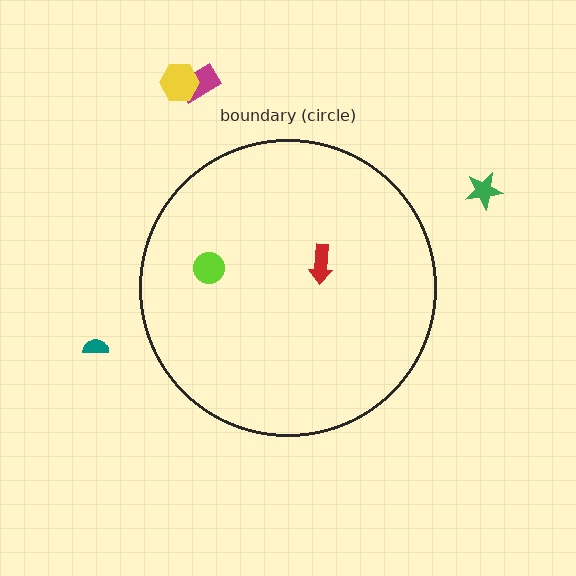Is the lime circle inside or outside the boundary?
Inside.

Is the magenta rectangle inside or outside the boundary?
Outside.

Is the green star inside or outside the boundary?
Outside.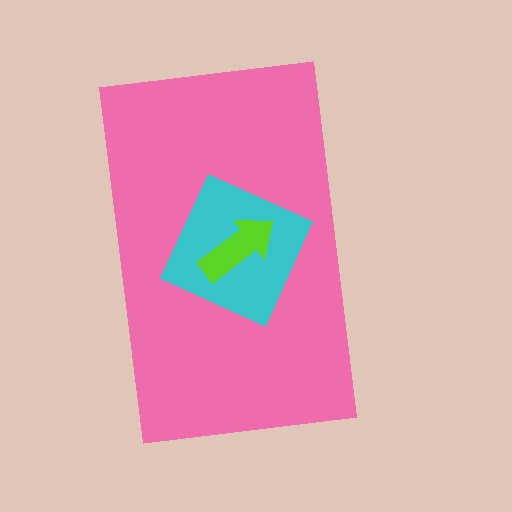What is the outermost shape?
The pink rectangle.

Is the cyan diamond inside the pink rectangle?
Yes.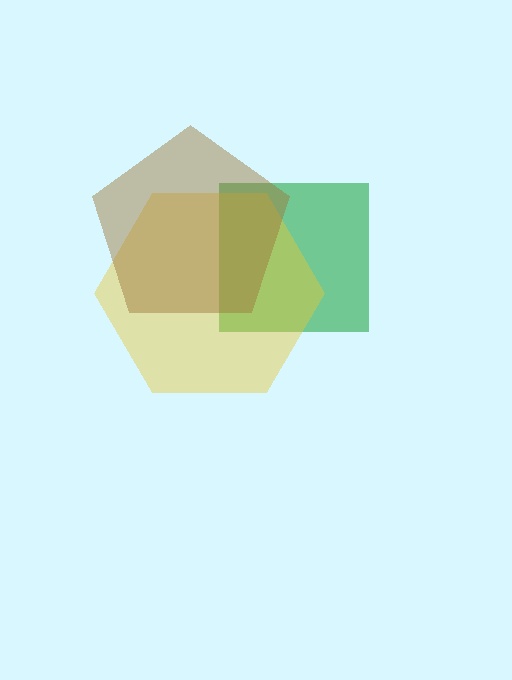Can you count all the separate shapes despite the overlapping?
Yes, there are 3 separate shapes.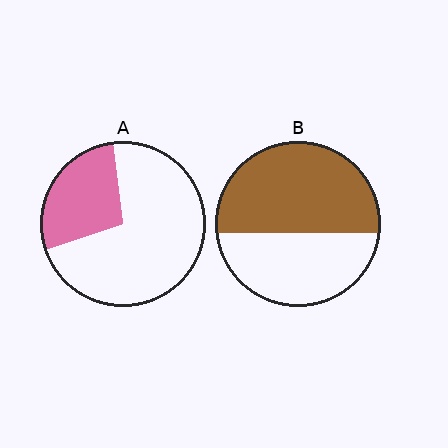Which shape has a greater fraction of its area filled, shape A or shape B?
Shape B.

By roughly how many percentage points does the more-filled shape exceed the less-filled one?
By roughly 30 percentage points (B over A).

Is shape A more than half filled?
No.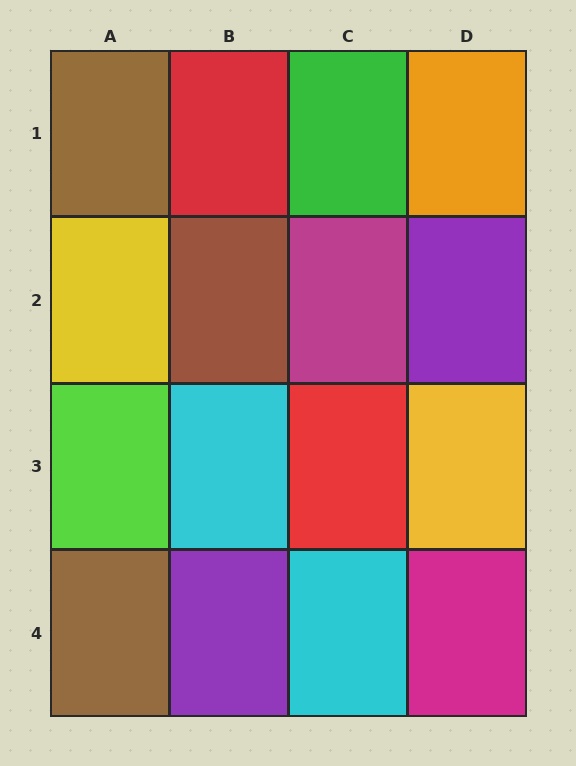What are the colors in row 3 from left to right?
Lime, cyan, red, yellow.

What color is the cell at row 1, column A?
Brown.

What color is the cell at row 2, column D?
Purple.